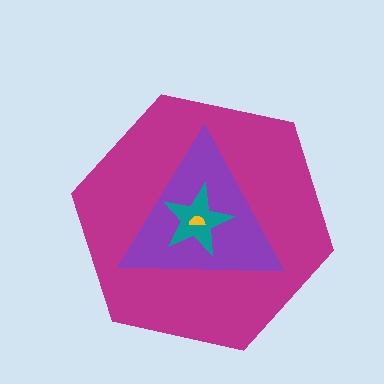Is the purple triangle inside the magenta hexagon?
Yes.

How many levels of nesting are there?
4.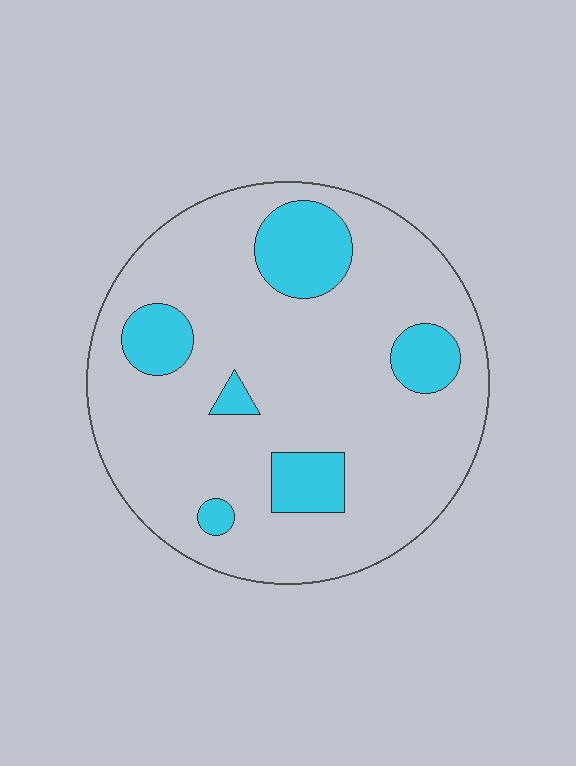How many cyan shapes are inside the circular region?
6.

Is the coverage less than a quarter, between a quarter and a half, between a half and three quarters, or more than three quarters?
Less than a quarter.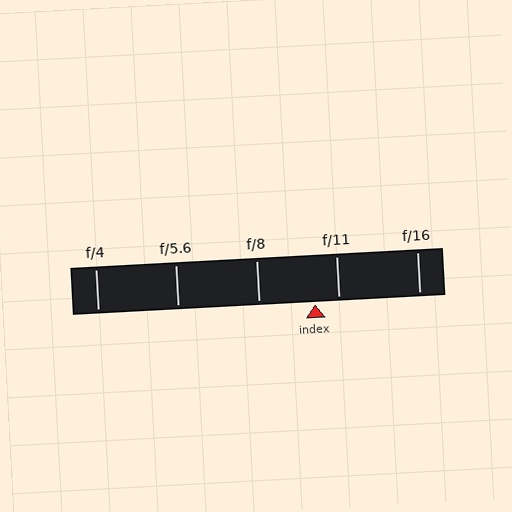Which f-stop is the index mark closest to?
The index mark is closest to f/11.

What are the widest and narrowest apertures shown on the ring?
The widest aperture shown is f/4 and the narrowest is f/16.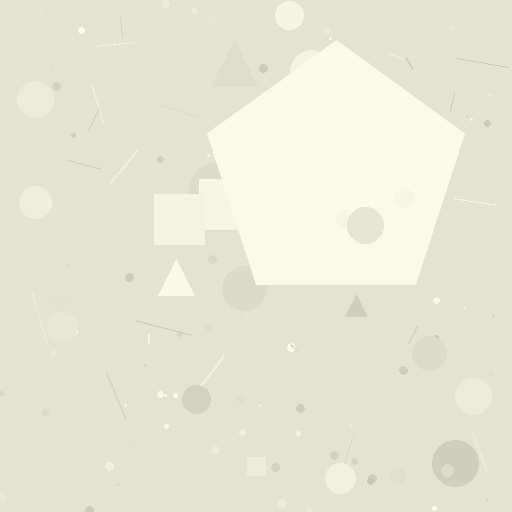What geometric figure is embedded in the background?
A pentagon is embedded in the background.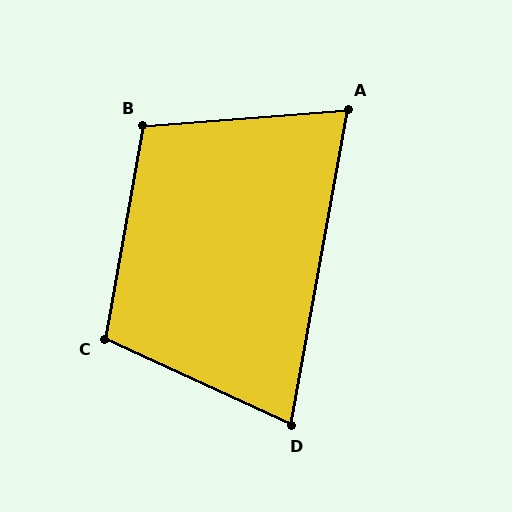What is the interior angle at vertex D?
Approximately 76 degrees (acute).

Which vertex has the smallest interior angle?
A, at approximately 75 degrees.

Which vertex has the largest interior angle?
C, at approximately 105 degrees.